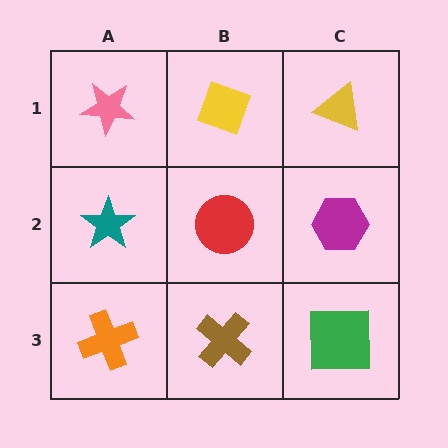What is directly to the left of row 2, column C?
A red circle.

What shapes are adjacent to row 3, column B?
A red circle (row 2, column B), an orange cross (row 3, column A), a green square (row 3, column C).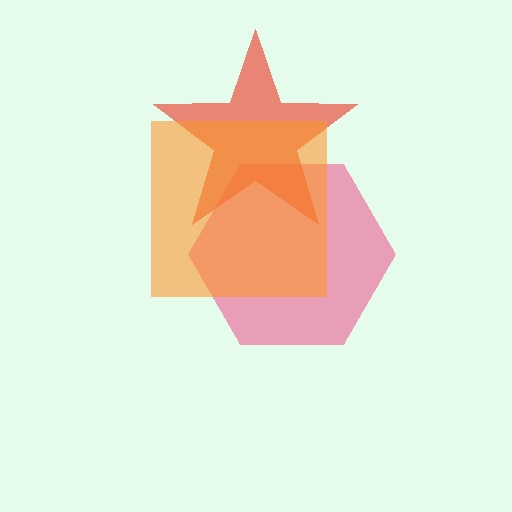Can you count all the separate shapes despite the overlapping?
Yes, there are 3 separate shapes.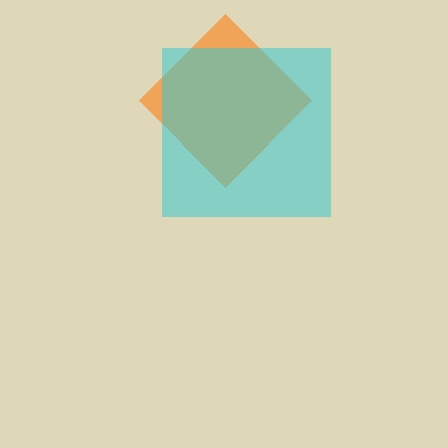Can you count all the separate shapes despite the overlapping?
Yes, there are 2 separate shapes.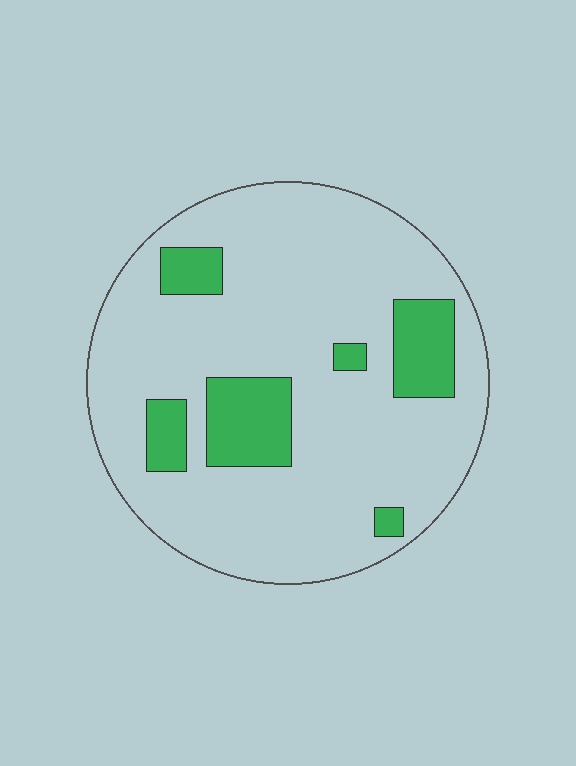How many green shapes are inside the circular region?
6.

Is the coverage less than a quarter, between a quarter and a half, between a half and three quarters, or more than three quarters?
Less than a quarter.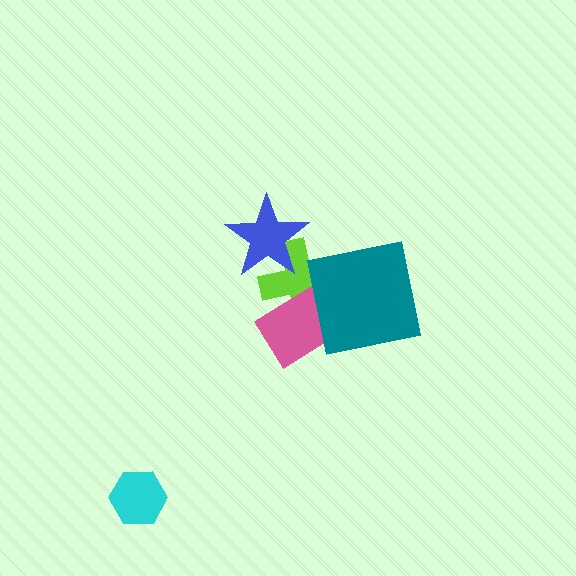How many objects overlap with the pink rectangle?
2 objects overlap with the pink rectangle.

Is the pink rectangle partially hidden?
Yes, it is partially covered by another shape.